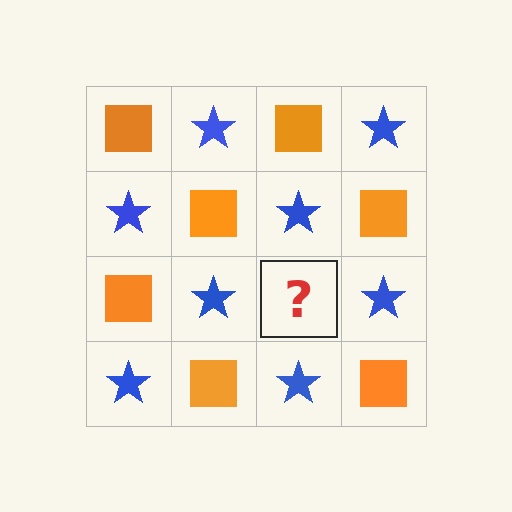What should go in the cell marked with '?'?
The missing cell should contain an orange square.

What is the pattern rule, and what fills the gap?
The rule is that it alternates orange square and blue star in a checkerboard pattern. The gap should be filled with an orange square.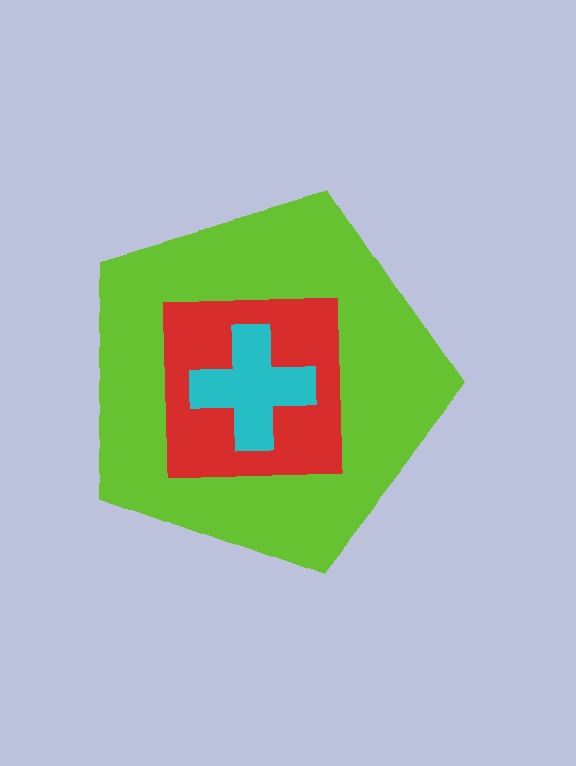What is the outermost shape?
The lime pentagon.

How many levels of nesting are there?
3.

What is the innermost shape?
The cyan cross.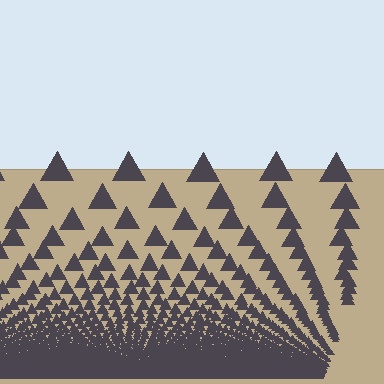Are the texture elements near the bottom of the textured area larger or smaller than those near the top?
Smaller. The gradient is inverted — elements near the bottom are smaller and denser.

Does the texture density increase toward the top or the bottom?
Density increases toward the bottom.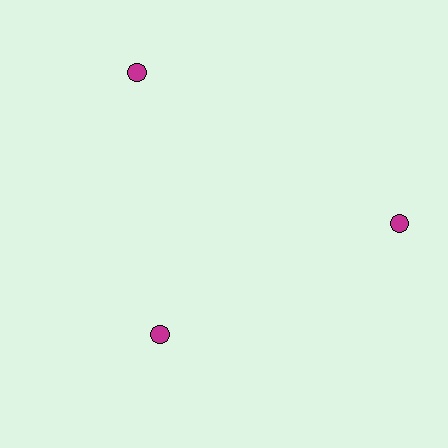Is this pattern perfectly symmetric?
No. The 3 magenta circles are arranged in a ring, but one element near the 7 o'clock position is pulled inward toward the center, breaking the 3-fold rotational symmetry.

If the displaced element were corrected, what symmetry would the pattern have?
It would have 3-fold rotational symmetry — the pattern would map onto itself every 120 degrees.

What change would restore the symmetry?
The symmetry would be restored by moving it outward, back onto the ring so that all 3 circles sit at equal angles and equal distance from the center.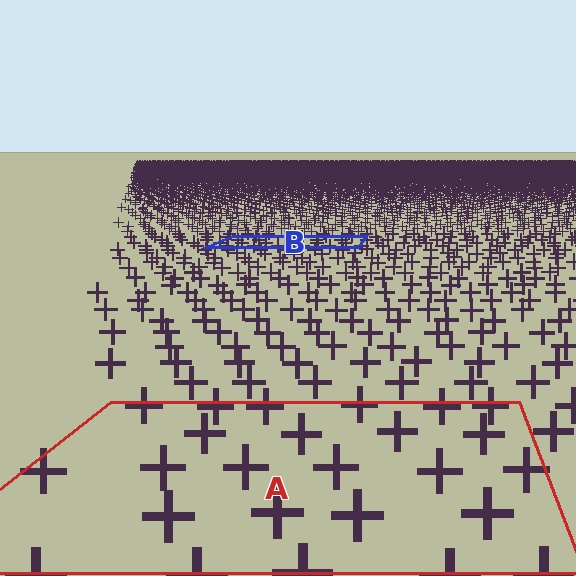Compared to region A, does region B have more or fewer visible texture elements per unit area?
Region B has more texture elements per unit area — they are packed more densely because it is farther away.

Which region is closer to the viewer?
Region A is closer. The texture elements there are larger and more spread out.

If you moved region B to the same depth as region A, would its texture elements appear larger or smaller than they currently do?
They would appear larger. At a closer depth, the same texture elements are projected at a bigger on-screen size.